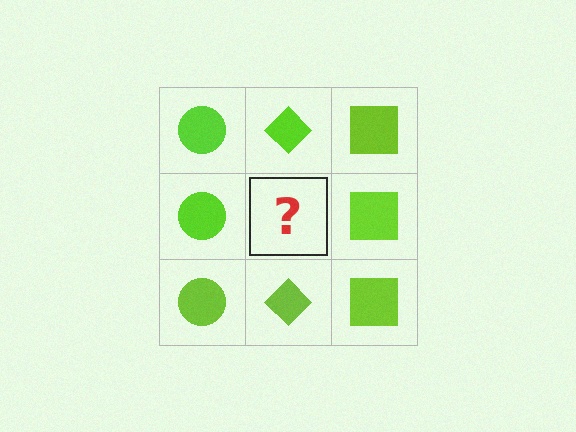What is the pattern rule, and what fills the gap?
The rule is that each column has a consistent shape. The gap should be filled with a lime diamond.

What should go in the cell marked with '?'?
The missing cell should contain a lime diamond.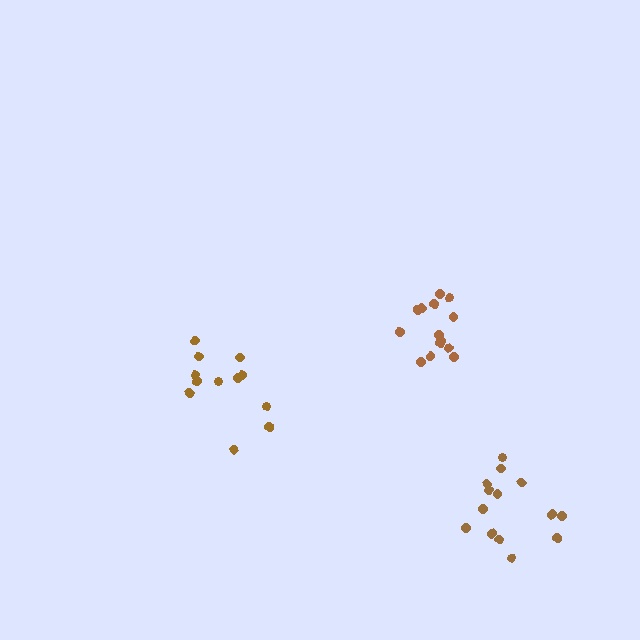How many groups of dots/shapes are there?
There are 3 groups.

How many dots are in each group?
Group 1: 12 dots, Group 2: 14 dots, Group 3: 14 dots (40 total).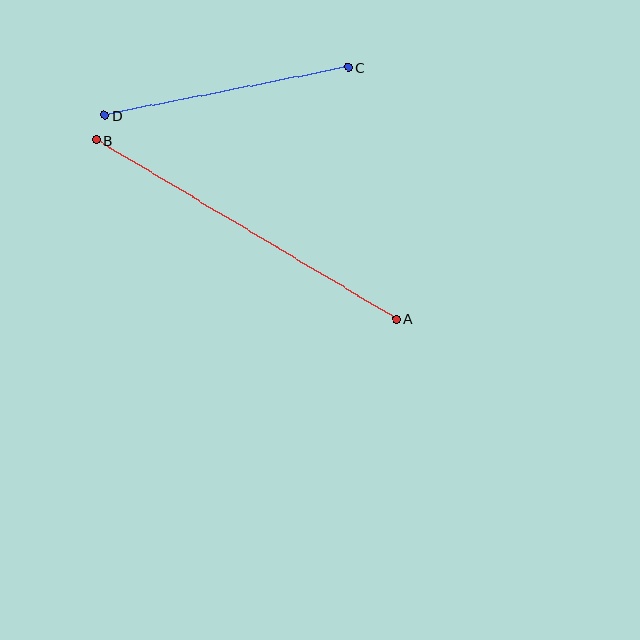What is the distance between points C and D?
The distance is approximately 248 pixels.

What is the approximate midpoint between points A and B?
The midpoint is at approximately (246, 229) pixels.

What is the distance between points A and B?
The distance is approximately 350 pixels.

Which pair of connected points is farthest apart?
Points A and B are farthest apart.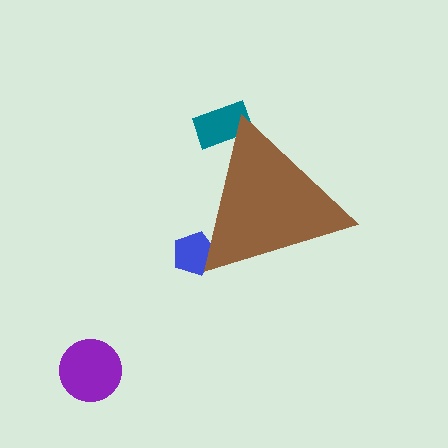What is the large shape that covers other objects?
A brown triangle.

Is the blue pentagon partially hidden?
Yes, the blue pentagon is partially hidden behind the brown triangle.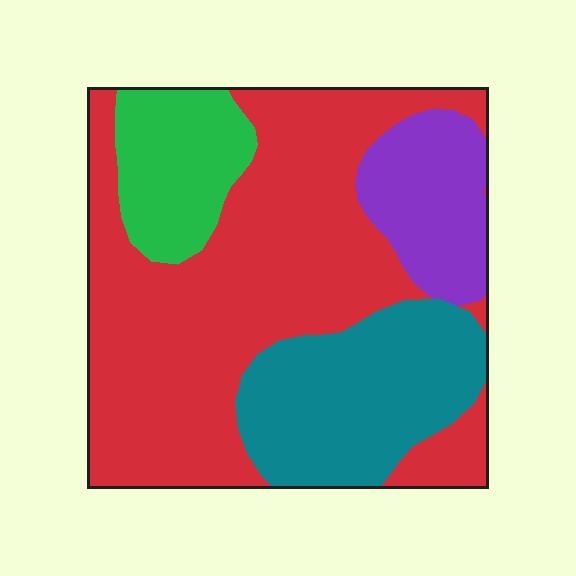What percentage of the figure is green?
Green covers about 10% of the figure.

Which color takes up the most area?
Red, at roughly 55%.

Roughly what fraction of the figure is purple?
Purple covers 12% of the figure.